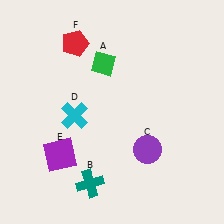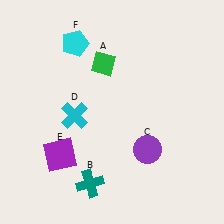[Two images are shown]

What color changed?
The pentagon (F) changed from red in Image 1 to cyan in Image 2.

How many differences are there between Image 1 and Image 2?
There is 1 difference between the two images.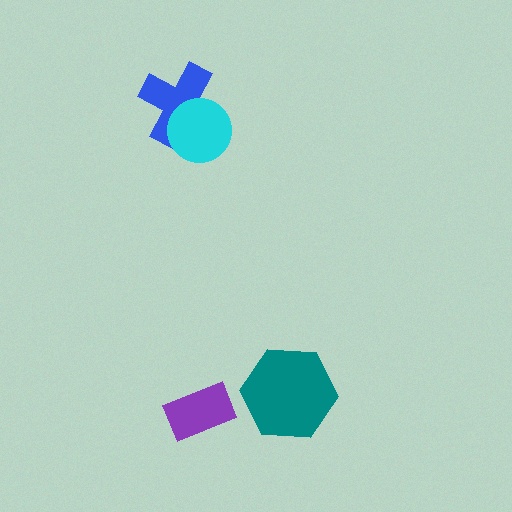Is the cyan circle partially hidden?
No, no other shape covers it.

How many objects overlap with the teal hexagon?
0 objects overlap with the teal hexagon.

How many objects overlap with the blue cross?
1 object overlaps with the blue cross.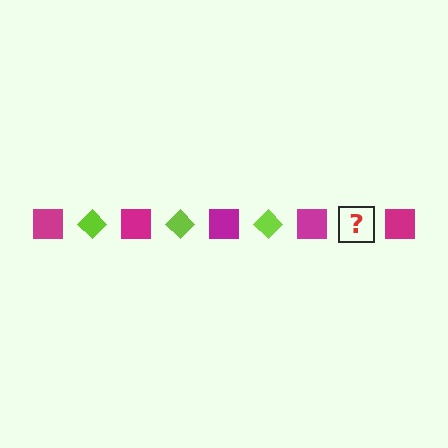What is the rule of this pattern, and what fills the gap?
The rule is that the pattern alternates between magenta square and lime diamond. The gap should be filled with a lime diamond.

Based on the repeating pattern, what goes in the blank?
The blank should be a lime diamond.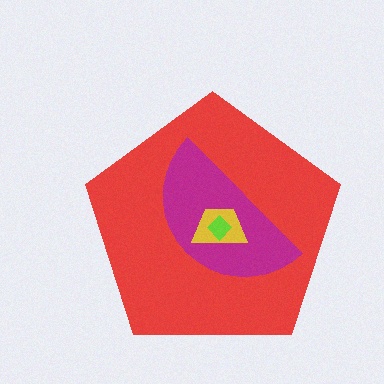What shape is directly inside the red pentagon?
The magenta semicircle.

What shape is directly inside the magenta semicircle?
The yellow trapezoid.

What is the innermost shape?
The lime diamond.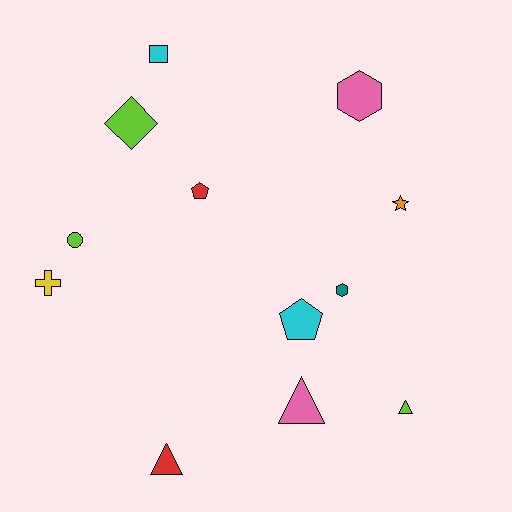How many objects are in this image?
There are 12 objects.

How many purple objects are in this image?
There are no purple objects.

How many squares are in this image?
There is 1 square.